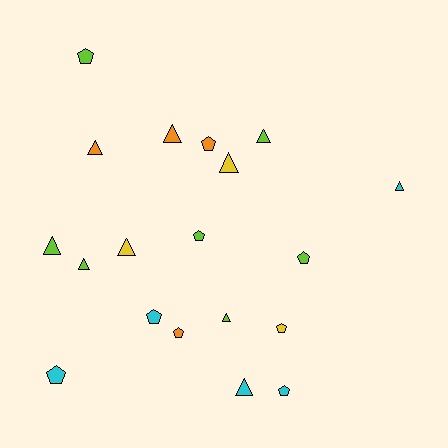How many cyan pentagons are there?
There are 3 cyan pentagons.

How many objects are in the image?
There are 19 objects.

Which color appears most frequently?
Lime, with 7 objects.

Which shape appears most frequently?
Triangle, with 10 objects.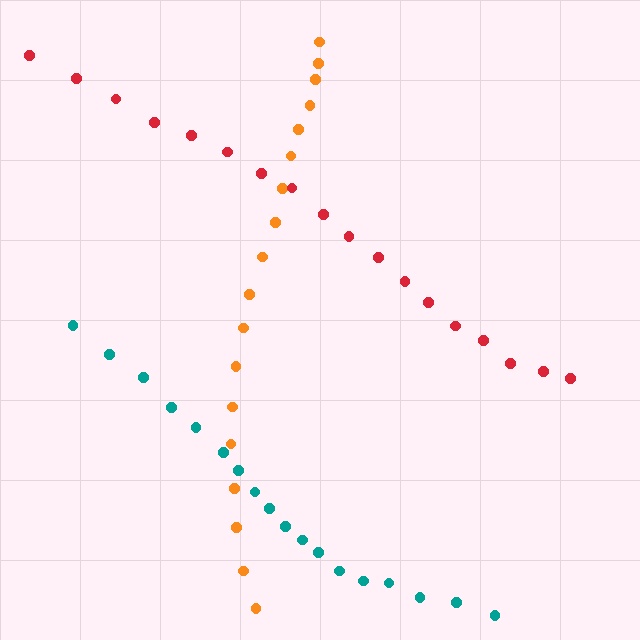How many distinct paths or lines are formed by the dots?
There are 3 distinct paths.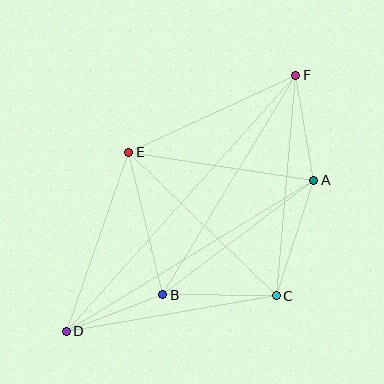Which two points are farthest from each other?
Points D and F are farthest from each other.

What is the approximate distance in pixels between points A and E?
The distance between A and E is approximately 187 pixels.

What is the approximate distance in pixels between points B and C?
The distance between B and C is approximately 114 pixels.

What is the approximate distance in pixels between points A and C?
The distance between A and C is approximately 121 pixels.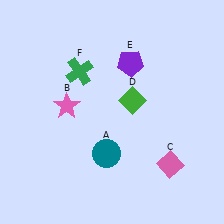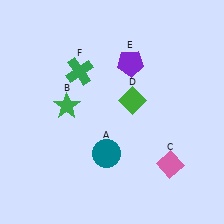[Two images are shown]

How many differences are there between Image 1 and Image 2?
There is 1 difference between the two images.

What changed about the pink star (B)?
In Image 1, B is pink. In Image 2, it changed to green.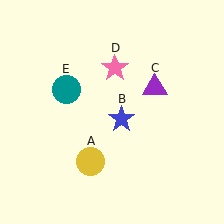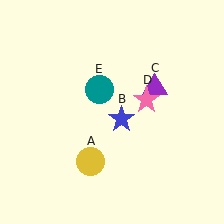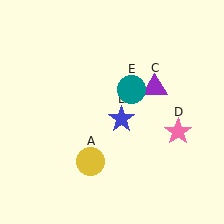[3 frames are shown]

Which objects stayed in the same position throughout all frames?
Yellow circle (object A) and blue star (object B) and purple triangle (object C) remained stationary.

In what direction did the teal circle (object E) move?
The teal circle (object E) moved right.